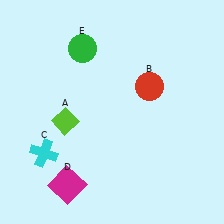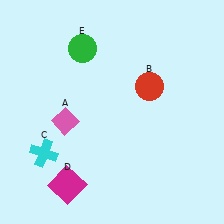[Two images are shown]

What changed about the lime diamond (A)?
In Image 1, A is lime. In Image 2, it changed to pink.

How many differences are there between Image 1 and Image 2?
There is 1 difference between the two images.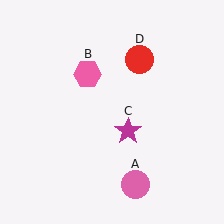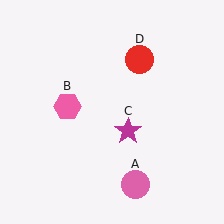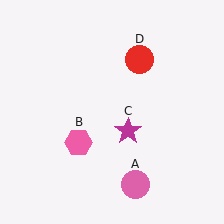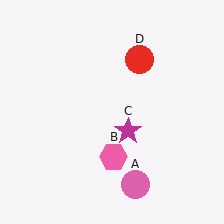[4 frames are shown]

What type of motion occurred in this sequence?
The pink hexagon (object B) rotated counterclockwise around the center of the scene.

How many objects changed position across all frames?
1 object changed position: pink hexagon (object B).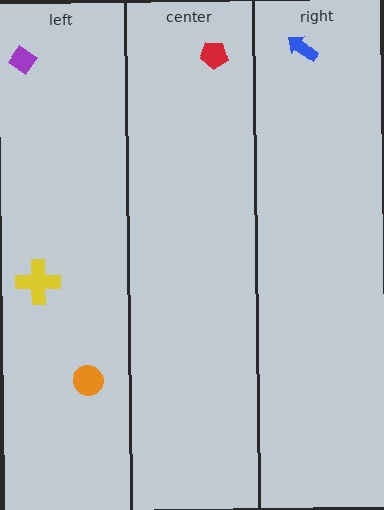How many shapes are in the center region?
1.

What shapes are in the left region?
The orange circle, the purple diamond, the yellow cross.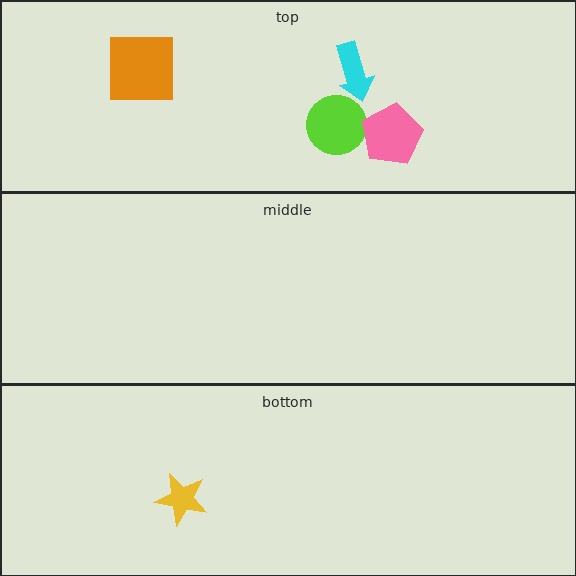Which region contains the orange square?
The top region.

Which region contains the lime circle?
The top region.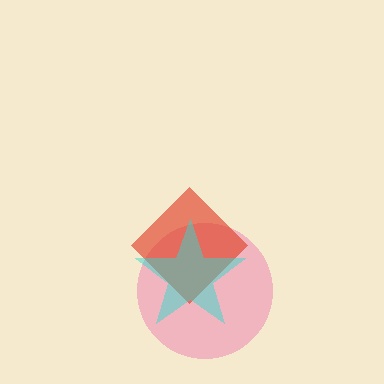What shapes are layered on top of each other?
The layered shapes are: a pink circle, a red diamond, a cyan star.